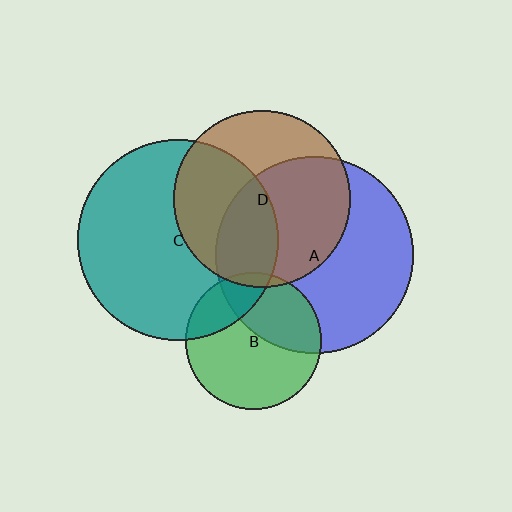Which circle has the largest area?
Circle C (teal).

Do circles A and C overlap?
Yes.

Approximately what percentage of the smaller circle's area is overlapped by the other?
Approximately 20%.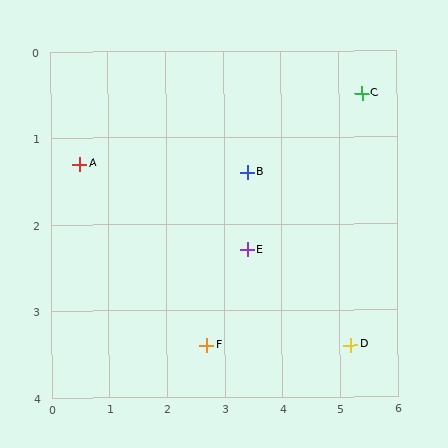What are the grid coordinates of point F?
Point F is at approximately (2.7, 3.4).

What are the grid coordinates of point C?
Point C is at approximately (5.4, 0.5).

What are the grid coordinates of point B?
Point B is at approximately (3.4, 1.4).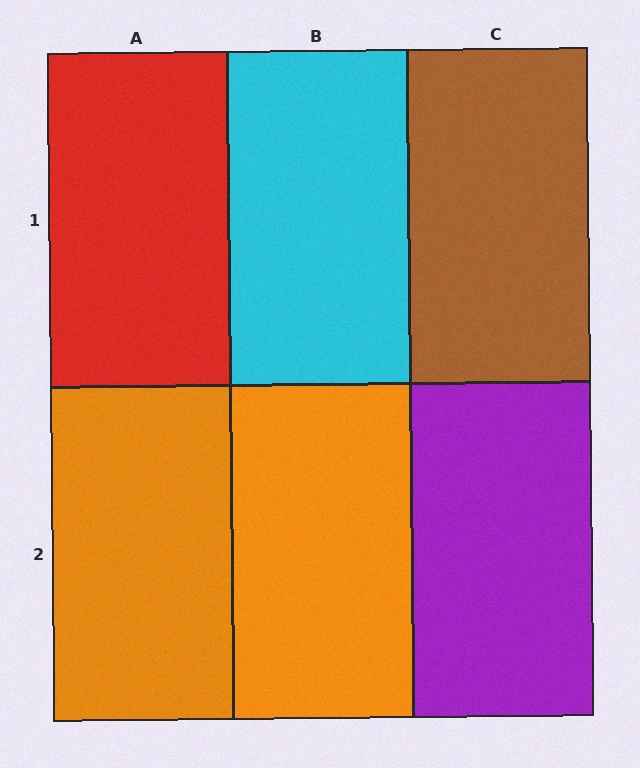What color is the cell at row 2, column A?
Orange.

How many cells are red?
1 cell is red.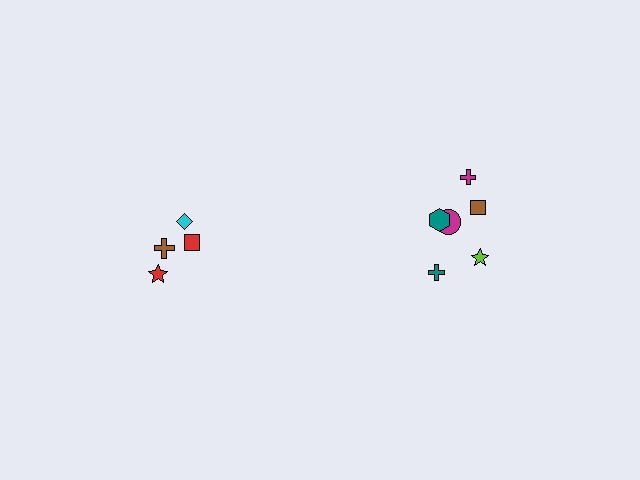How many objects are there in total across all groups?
There are 10 objects.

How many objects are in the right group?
There are 6 objects.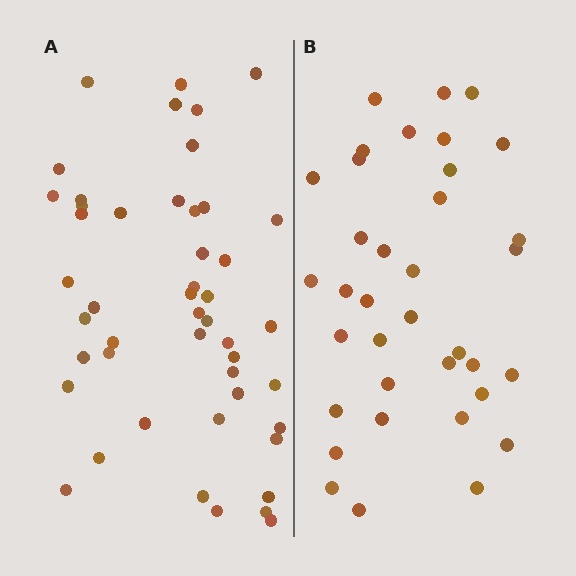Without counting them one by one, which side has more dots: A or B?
Region A (the left region) has more dots.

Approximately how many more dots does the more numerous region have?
Region A has roughly 12 or so more dots than region B.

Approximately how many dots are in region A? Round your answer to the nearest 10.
About 50 dots. (The exact count is 48, which rounds to 50.)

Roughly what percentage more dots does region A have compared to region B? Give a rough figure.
About 35% more.